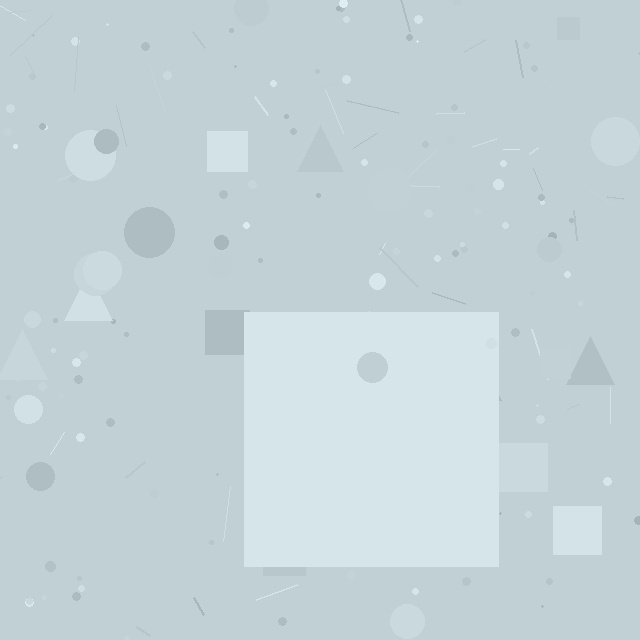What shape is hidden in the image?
A square is hidden in the image.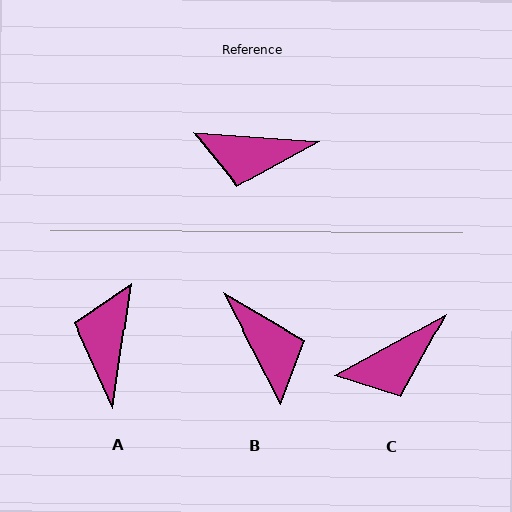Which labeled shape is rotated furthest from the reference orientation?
B, about 121 degrees away.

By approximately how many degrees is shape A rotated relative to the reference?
Approximately 95 degrees clockwise.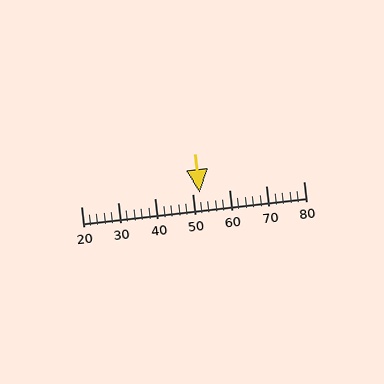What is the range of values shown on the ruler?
The ruler shows values from 20 to 80.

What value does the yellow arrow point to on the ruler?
The yellow arrow points to approximately 52.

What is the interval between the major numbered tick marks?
The major tick marks are spaced 10 units apart.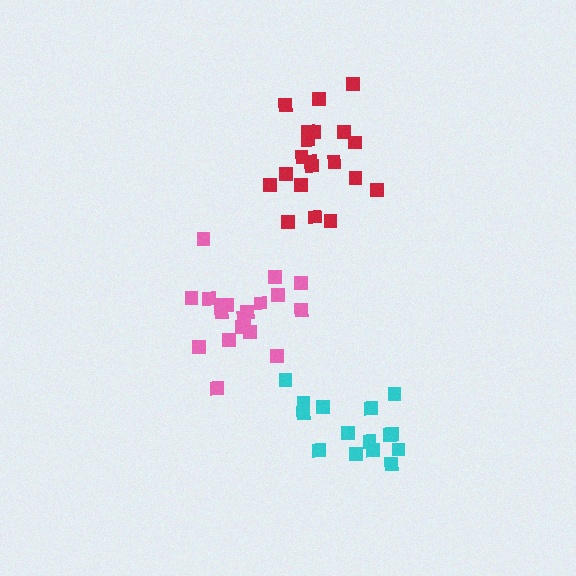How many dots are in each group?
Group 1: 15 dots, Group 2: 19 dots, Group 3: 20 dots (54 total).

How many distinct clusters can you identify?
There are 3 distinct clusters.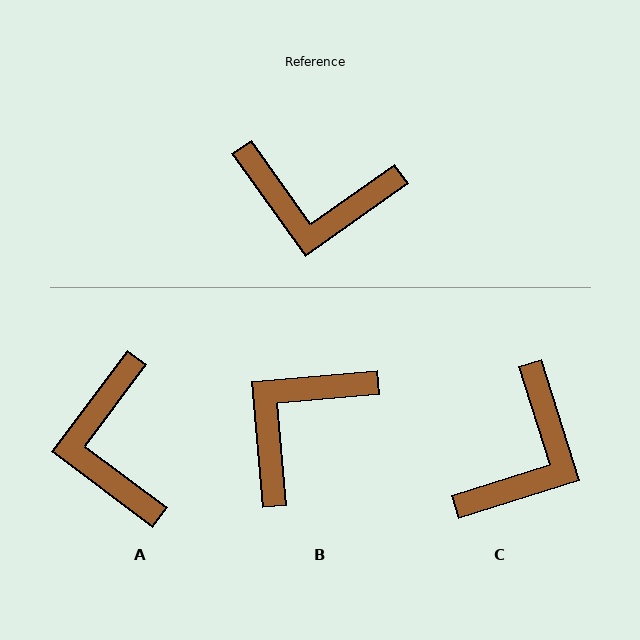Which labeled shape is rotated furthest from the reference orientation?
B, about 120 degrees away.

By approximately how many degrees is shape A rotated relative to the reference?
Approximately 72 degrees clockwise.